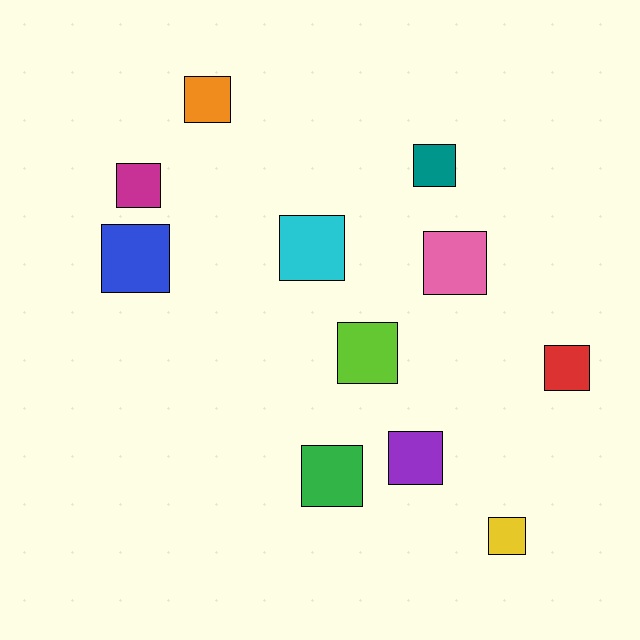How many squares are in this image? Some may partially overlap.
There are 11 squares.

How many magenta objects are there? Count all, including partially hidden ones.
There is 1 magenta object.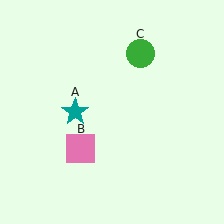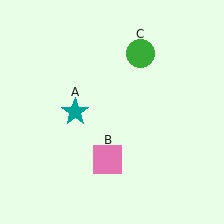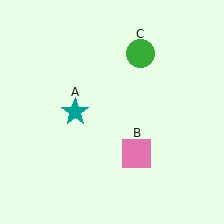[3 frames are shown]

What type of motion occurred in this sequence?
The pink square (object B) rotated counterclockwise around the center of the scene.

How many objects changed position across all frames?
1 object changed position: pink square (object B).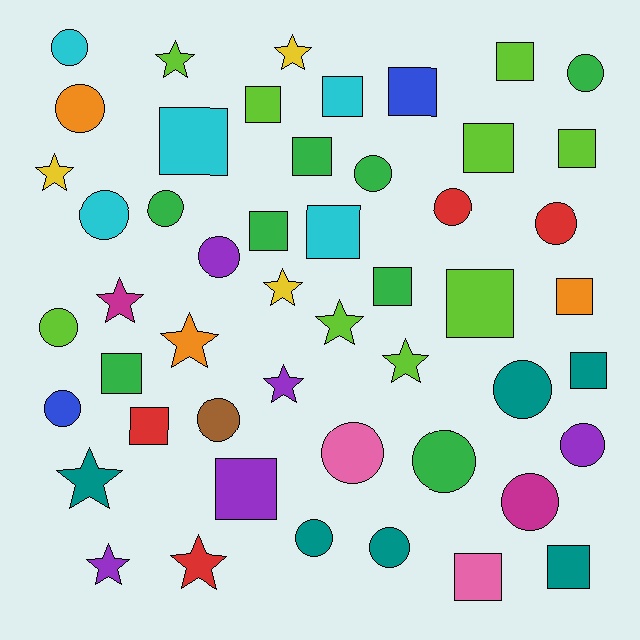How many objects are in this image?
There are 50 objects.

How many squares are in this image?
There are 19 squares.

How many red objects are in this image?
There are 4 red objects.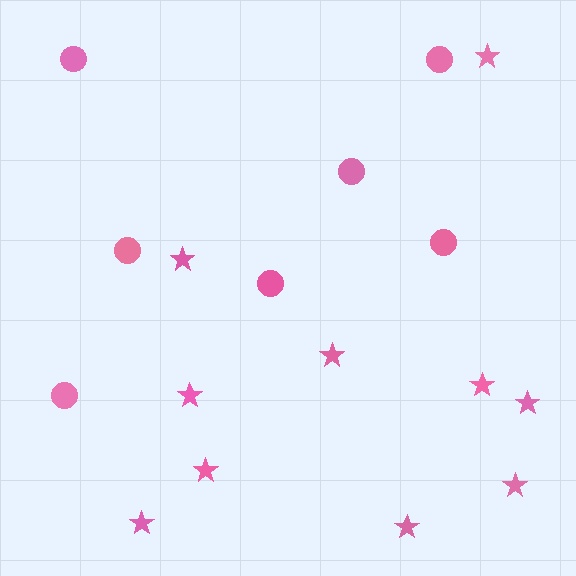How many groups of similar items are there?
There are 2 groups: one group of circles (7) and one group of stars (10).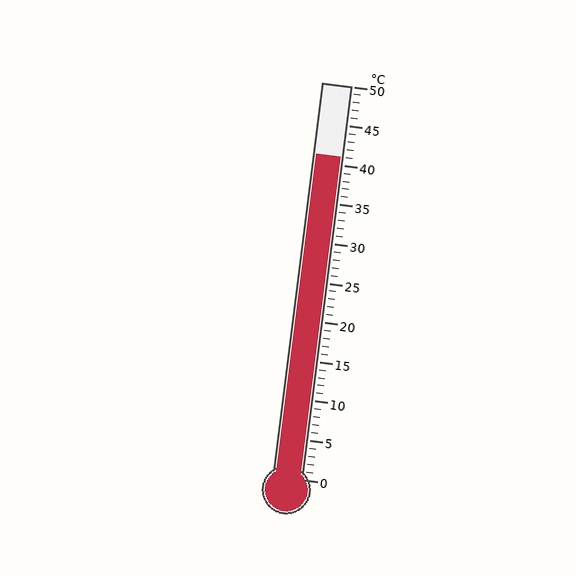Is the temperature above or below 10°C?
The temperature is above 10°C.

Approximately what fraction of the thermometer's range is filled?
The thermometer is filled to approximately 80% of its range.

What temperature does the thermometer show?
The thermometer shows approximately 41°C.